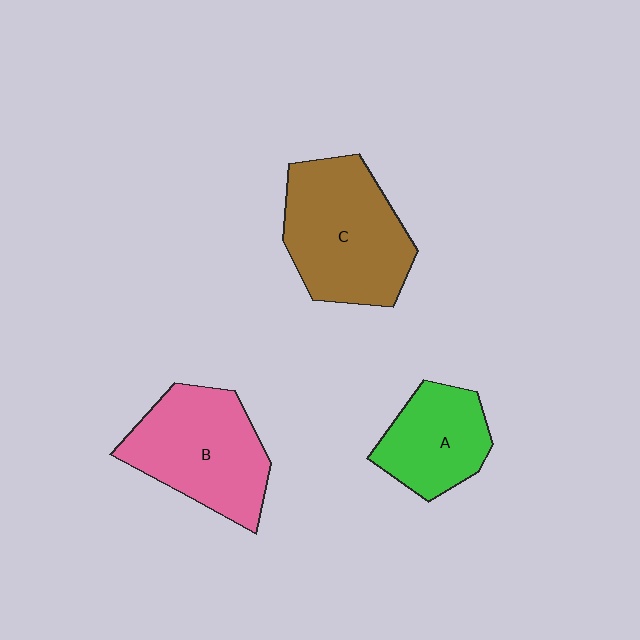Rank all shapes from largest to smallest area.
From largest to smallest: C (brown), B (pink), A (green).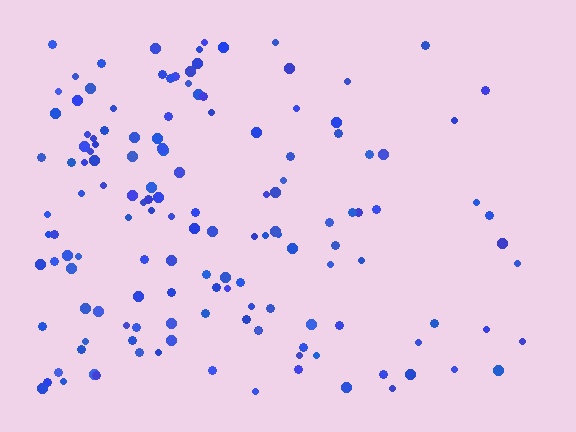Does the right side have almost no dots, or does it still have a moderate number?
Still a moderate number, just noticeably fewer than the left.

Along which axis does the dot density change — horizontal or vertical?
Horizontal.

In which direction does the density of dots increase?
From right to left, with the left side densest.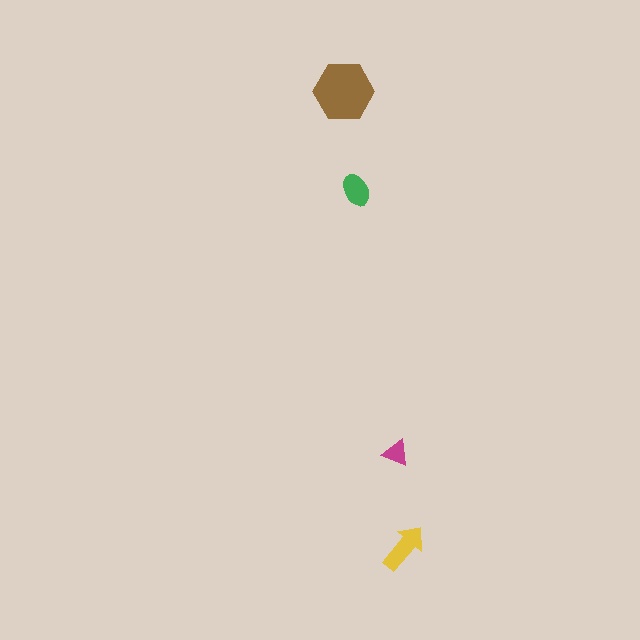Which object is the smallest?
The magenta triangle.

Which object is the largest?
The brown hexagon.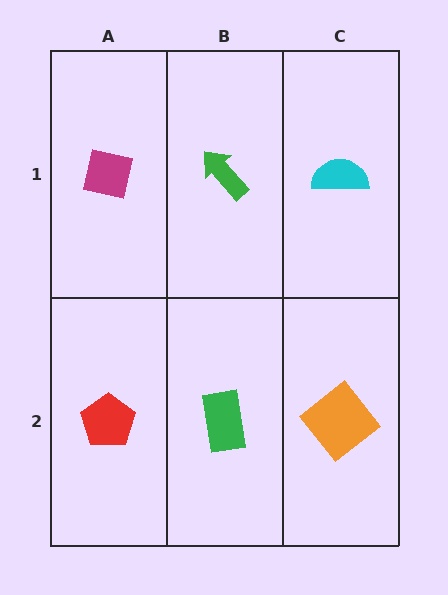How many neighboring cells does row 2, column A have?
2.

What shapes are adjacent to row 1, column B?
A green rectangle (row 2, column B), a magenta square (row 1, column A), a cyan semicircle (row 1, column C).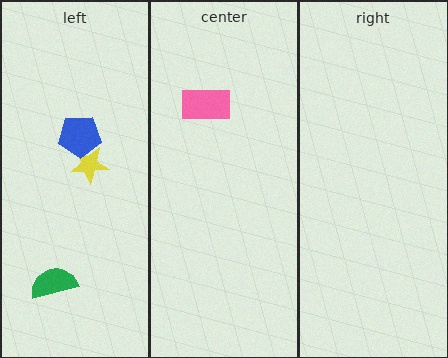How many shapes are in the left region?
3.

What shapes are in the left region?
The green semicircle, the yellow star, the blue pentagon.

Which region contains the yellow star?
The left region.